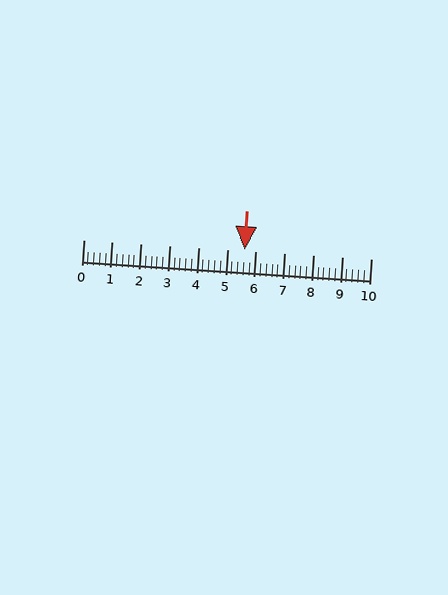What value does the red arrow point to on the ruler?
The red arrow points to approximately 5.6.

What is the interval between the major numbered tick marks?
The major tick marks are spaced 1 units apart.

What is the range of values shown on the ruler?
The ruler shows values from 0 to 10.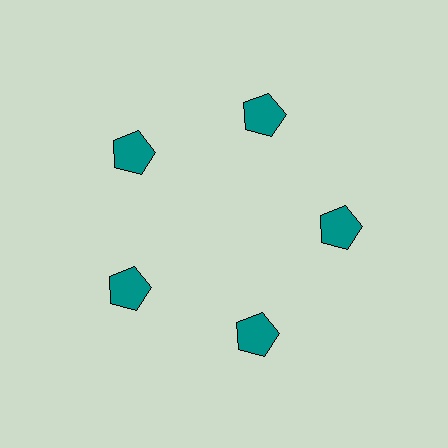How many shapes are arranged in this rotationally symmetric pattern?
There are 5 shapes, arranged in 5 groups of 1.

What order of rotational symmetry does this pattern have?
This pattern has 5-fold rotational symmetry.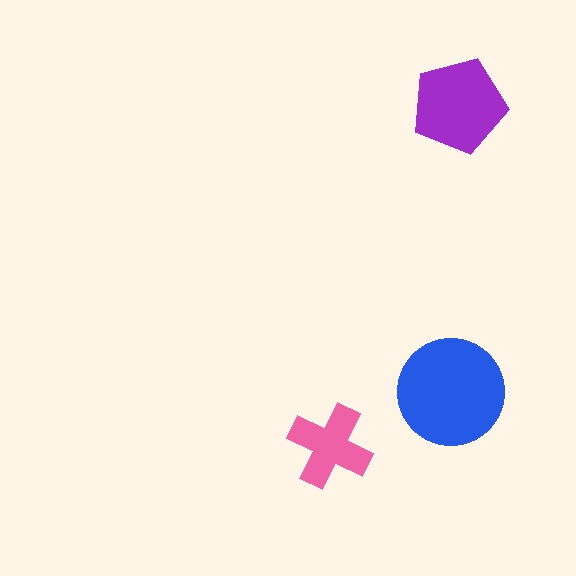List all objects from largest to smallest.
The blue circle, the purple pentagon, the pink cross.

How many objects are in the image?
There are 3 objects in the image.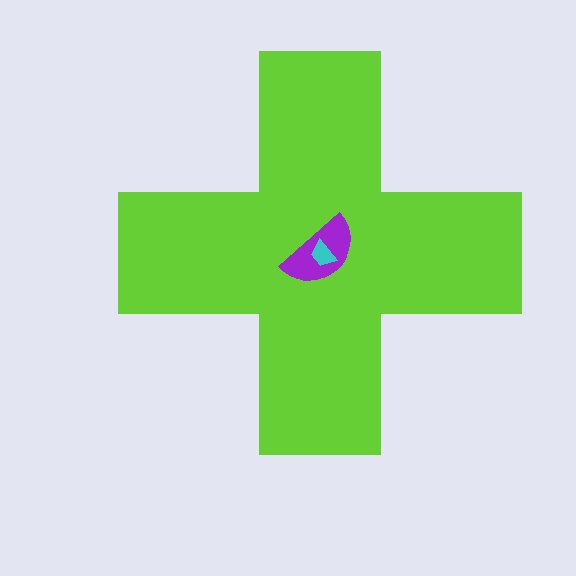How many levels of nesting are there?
3.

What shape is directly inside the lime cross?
The purple semicircle.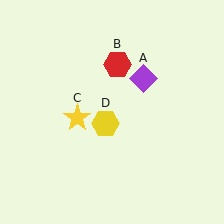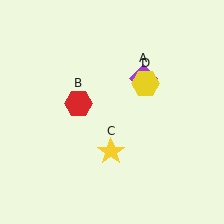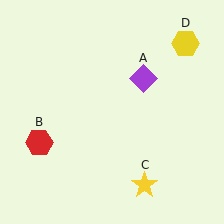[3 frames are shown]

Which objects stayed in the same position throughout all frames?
Purple diamond (object A) remained stationary.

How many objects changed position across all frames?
3 objects changed position: red hexagon (object B), yellow star (object C), yellow hexagon (object D).